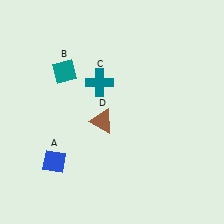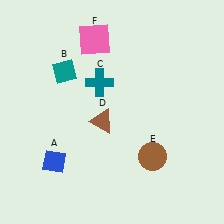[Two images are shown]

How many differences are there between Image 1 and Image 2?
There are 2 differences between the two images.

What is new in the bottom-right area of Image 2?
A brown circle (E) was added in the bottom-right area of Image 2.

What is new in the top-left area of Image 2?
A pink square (F) was added in the top-left area of Image 2.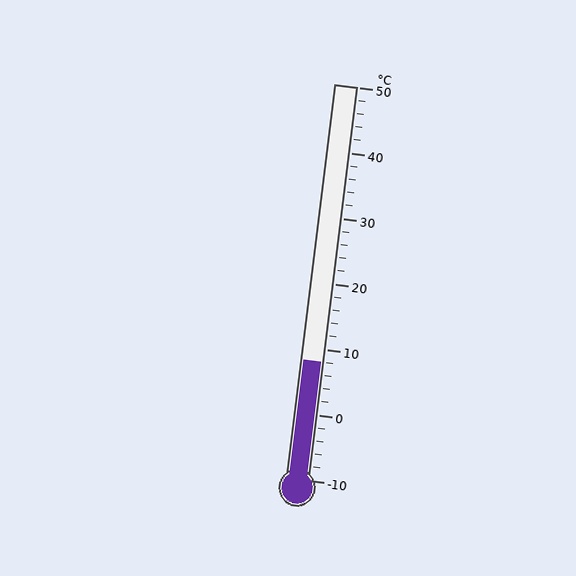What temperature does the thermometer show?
The thermometer shows approximately 8°C.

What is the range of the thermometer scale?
The thermometer scale ranges from -10°C to 50°C.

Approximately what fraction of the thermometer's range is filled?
The thermometer is filled to approximately 30% of its range.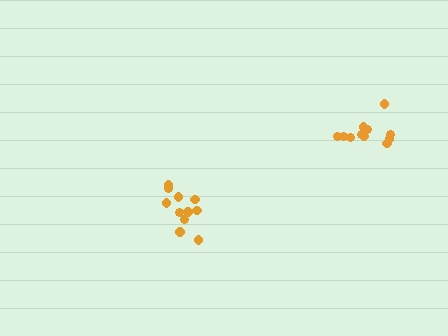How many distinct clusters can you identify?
There are 2 distinct clusters.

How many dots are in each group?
Group 1: 11 dots, Group 2: 11 dots (22 total).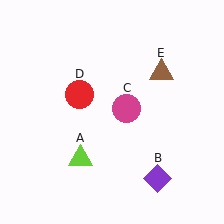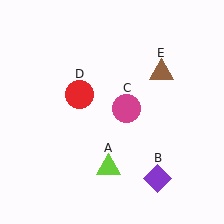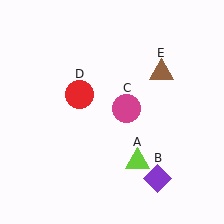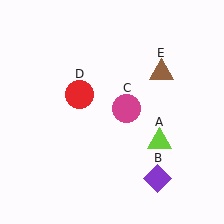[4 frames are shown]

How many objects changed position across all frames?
1 object changed position: lime triangle (object A).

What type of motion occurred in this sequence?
The lime triangle (object A) rotated counterclockwise around the center of the scene.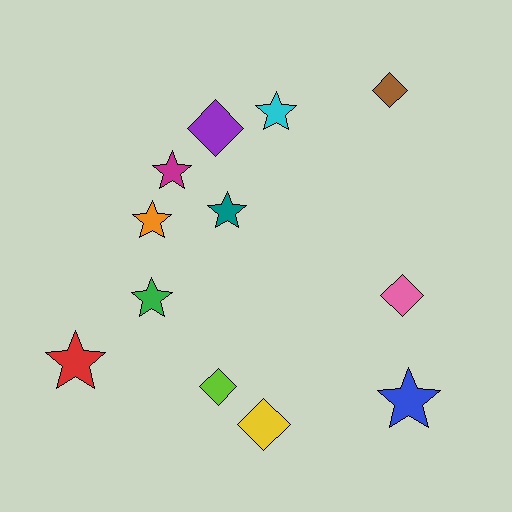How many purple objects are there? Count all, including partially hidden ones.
There is 1 purple object.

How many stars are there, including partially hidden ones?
There are 7 stars.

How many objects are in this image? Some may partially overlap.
There are 12 objects.